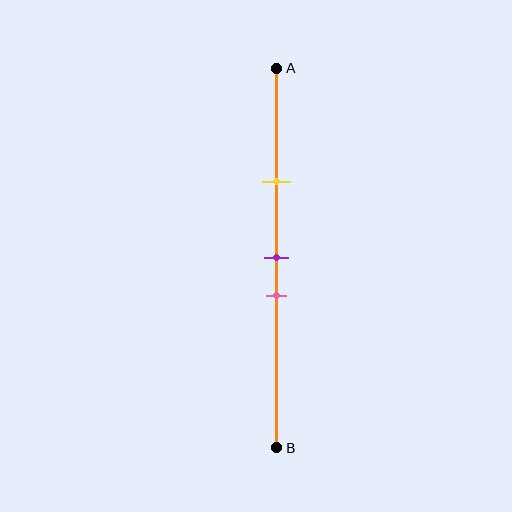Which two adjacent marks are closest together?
The purple and pink marks are the closest adjacent pair.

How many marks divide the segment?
There are 3 marks dividing the segment.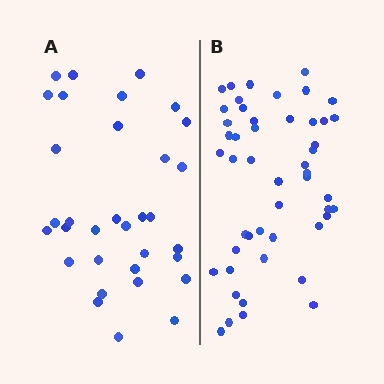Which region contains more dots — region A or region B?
Region B (the right region) has more dots.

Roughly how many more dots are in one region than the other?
Region B has approximately 15 more dots than region A.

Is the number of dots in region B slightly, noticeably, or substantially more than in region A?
Region B has substantially more. The ratio is roughly 1.5 to 1.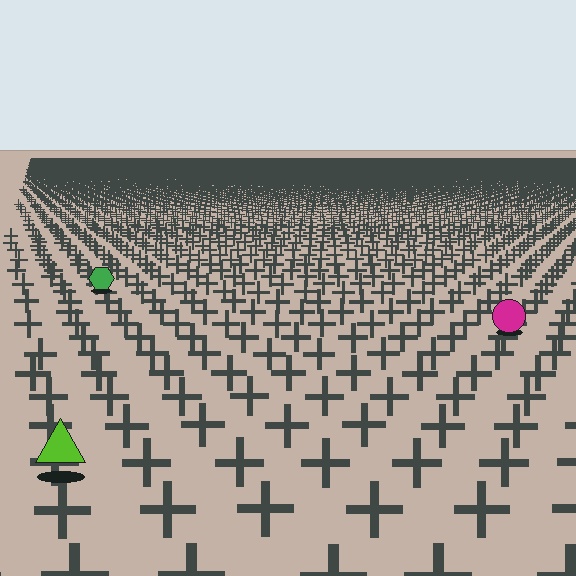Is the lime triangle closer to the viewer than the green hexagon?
Yes. The lime triangle is closer — you can tell from the texture gradient: the ground texture is coarser near it.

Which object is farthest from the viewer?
The green hexagon is farthest from the viewer. It appears smaller and the ground texture around it is denser.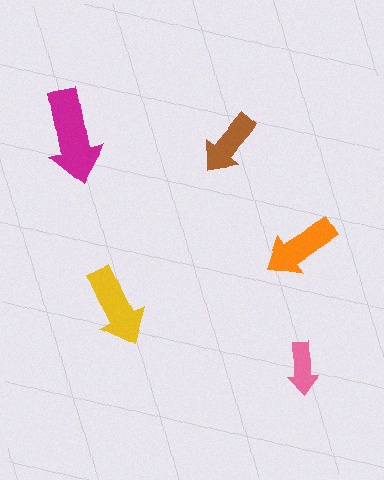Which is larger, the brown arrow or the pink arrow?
The brown one.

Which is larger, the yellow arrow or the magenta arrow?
The magenta one.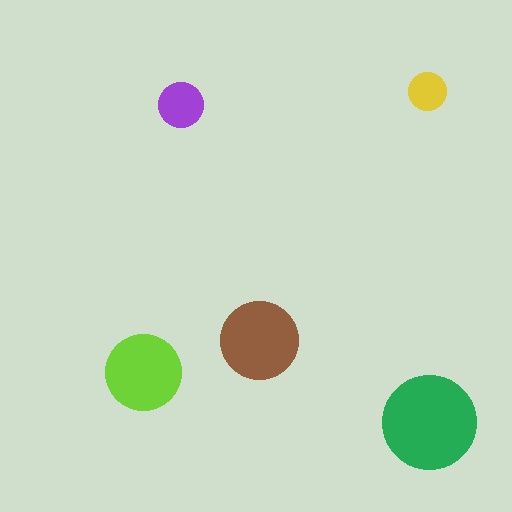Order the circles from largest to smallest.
the green one, the brown one, the lime one, the purple one, the yellow one.